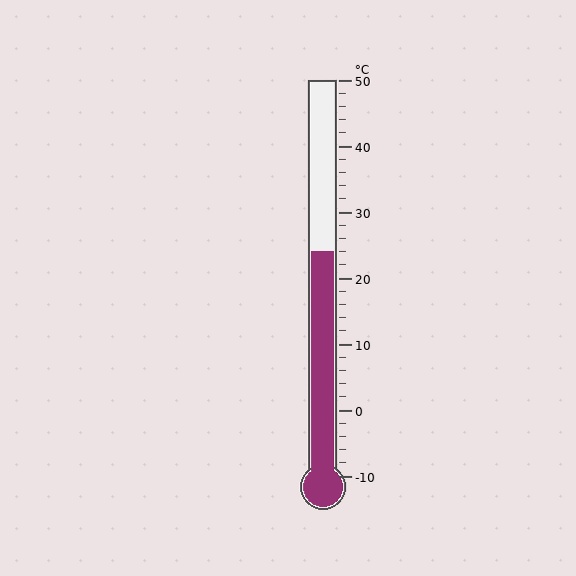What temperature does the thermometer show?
The thermometer shows approximately 24°C.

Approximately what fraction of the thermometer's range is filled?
The thermometer is filled to approximately 55% of its range.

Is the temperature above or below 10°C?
The temperature is above 10°C.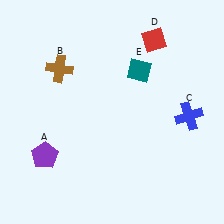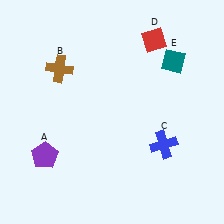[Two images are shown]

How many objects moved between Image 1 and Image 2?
2 objects moved between the two images.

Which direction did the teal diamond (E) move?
The teal diamond (E) moved right.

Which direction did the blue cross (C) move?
The blue cross (C) moved down.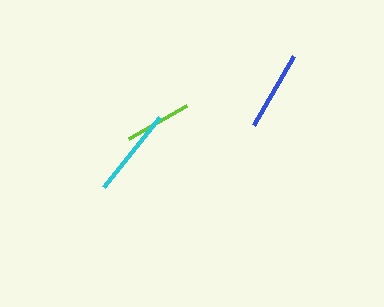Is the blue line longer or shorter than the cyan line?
The cyan line is longer than the blue line.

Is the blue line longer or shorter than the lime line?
The blue line is longer than the lime line.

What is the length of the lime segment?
The lime segment is approximately 67 pixels long.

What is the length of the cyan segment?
The cyan segment is approximately 90 pixels long.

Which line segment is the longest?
The cyan line is the longest at approximately 90 pixels.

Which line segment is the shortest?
The lime line is the shortest at approximately 67 pixels.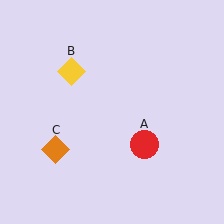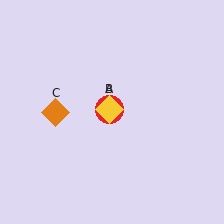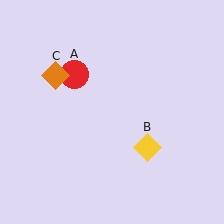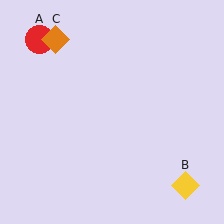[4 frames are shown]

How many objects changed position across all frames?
3 objects changed position: red circle (object A), yellow diamond (object B), orange diamond (object C).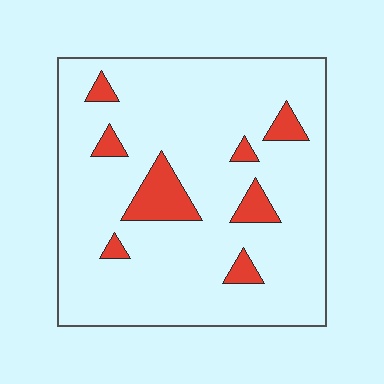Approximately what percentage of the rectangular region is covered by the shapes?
Approximately 10%.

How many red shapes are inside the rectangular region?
8.